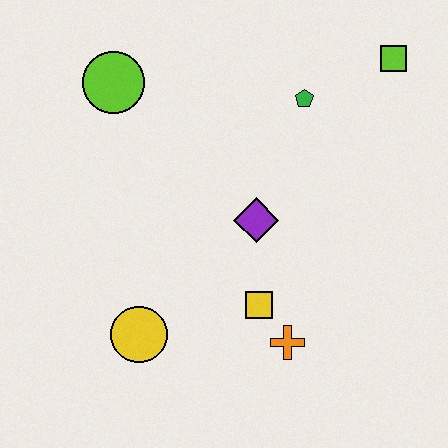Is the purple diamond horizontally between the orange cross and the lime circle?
Yes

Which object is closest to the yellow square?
The orange cross is closest to the yellow square.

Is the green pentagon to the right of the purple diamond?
Yes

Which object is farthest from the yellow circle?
The lime square is farthest from the yellow circle.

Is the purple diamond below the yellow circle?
No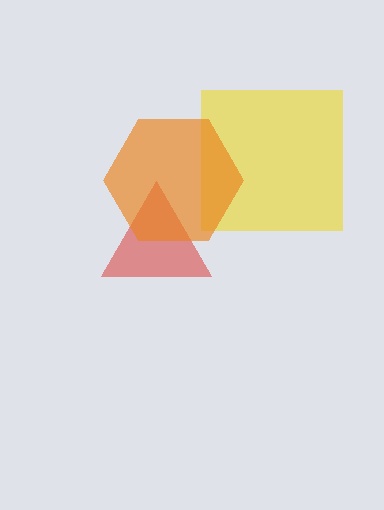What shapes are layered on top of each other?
The layered shapes are: a red triangle, a yellow square, an orange hexagon.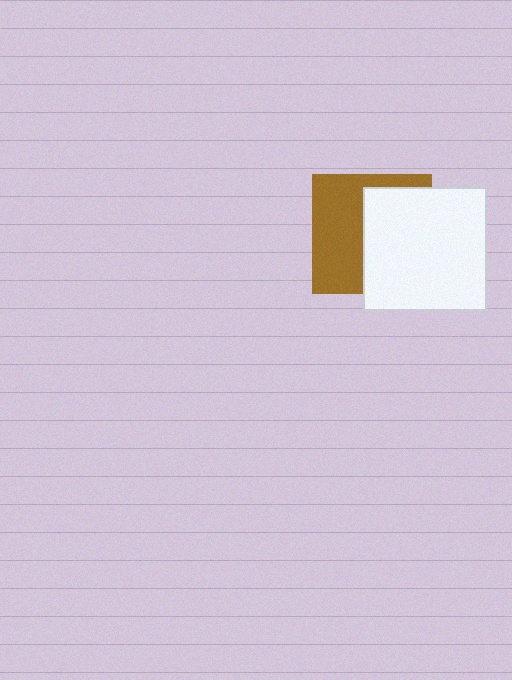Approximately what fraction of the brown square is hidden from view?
Roughly 50% of the brown square is hidden behind the white square.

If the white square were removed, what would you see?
You would see the complete brown square.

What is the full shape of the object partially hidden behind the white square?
The partially hidden object is a brown square.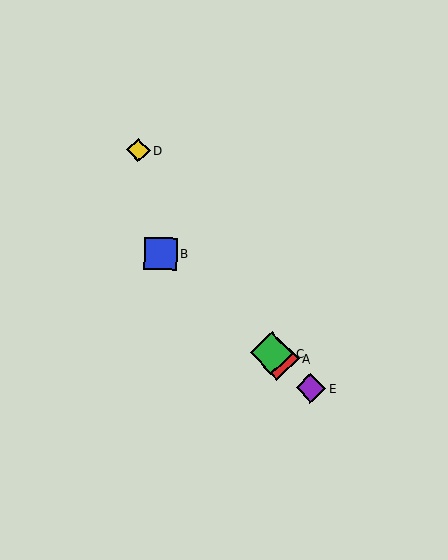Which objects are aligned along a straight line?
Objects A, B, C, E are aligned along a straight line.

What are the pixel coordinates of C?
Object C is at (272, 353).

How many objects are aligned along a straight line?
4 objects (A, B, C, E) are aligned along a straight line.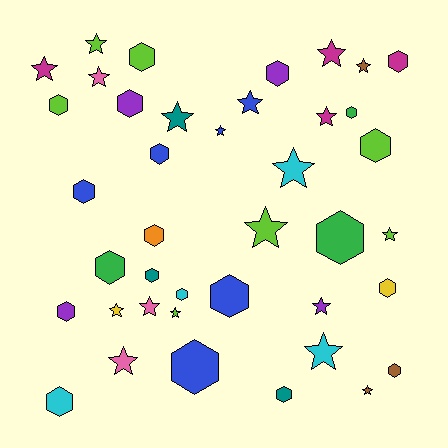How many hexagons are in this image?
There are 21 hexagons.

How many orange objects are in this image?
There is 1 orange object.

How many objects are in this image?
There are 40 objects.